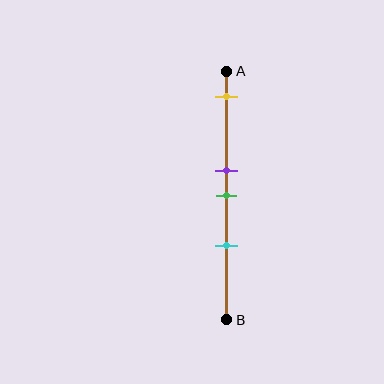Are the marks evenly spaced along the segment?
No, the marks are not evenly spaced.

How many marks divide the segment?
There are 4 marks dividing the segment.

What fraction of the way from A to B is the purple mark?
The purple mark is approximately 40% (0.4) of the way from A to B.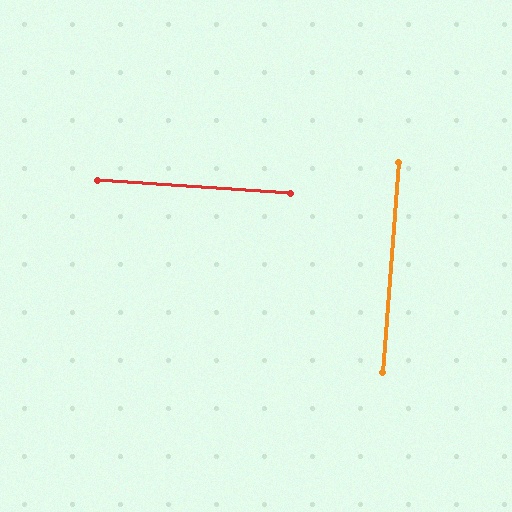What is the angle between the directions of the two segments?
Approximately 89 degrees.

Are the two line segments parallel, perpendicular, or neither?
Perpendicular — they meet at approximately 89°.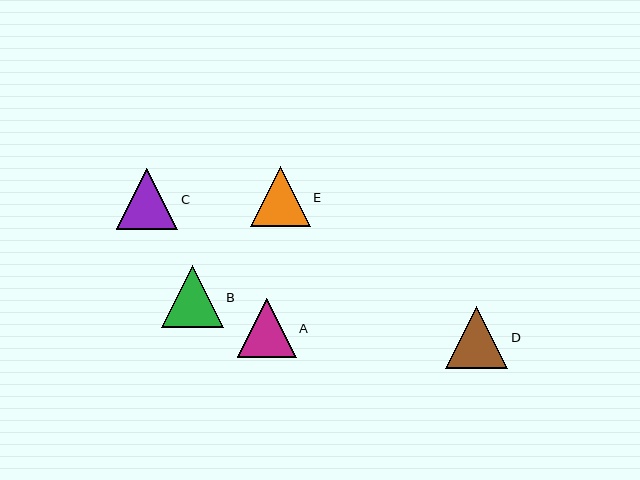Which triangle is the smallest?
Triangle A is the smallest with a size of approximately 59 pixels.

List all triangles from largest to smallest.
From largest to smallest: B, D, C, E, A.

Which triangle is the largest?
Triangle B is the largest with a size of approximately 62 pixels.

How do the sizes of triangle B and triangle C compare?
Triangle B and triangle C are approximately the same size.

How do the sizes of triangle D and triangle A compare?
Triangle D and triangle A are approximately the same size.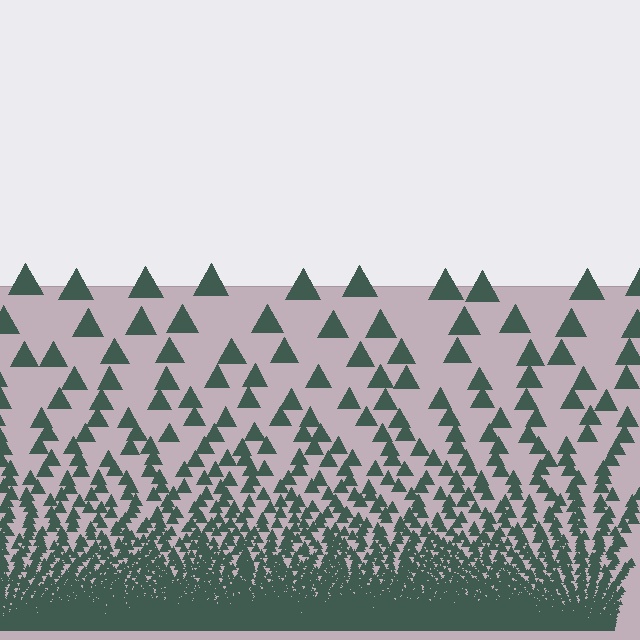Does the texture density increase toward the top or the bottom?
Density increases toward the bottom.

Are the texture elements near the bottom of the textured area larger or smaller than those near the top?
Smaller. The gradient is inverted — elements near the bottom are smaller and denser.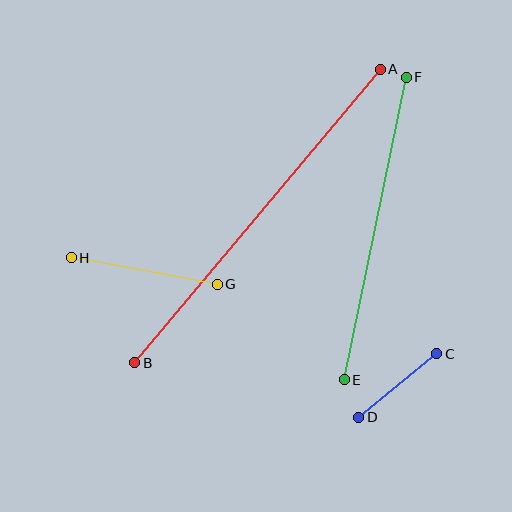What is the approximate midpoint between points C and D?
The midpoint is at approximately (398, 385) pixels.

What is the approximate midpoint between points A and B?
The midpoint is at approximately (257, 216) pixels.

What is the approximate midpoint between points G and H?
The midpoint is at approximately (144, 271) pixels.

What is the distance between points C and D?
The distance is approximately 101 pixels.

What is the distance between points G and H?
The distance is approximately 148 pixels.